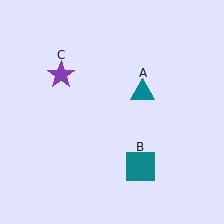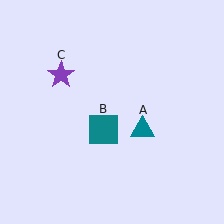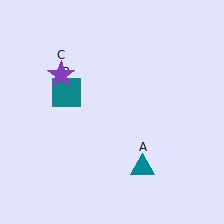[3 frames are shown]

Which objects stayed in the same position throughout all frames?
Purple star (object C) remained stationary.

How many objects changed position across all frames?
2 objects changed position: teal triangle (object A), teal square (object B).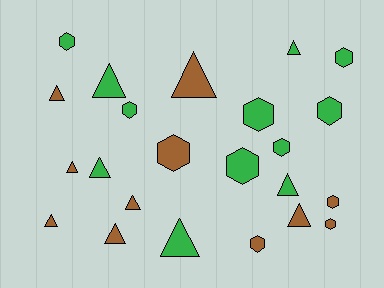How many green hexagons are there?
There are 7 green hexagons.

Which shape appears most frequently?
Triangle, with 12 objects.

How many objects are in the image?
There are 23 objects.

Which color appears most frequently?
Green, with 12 objects.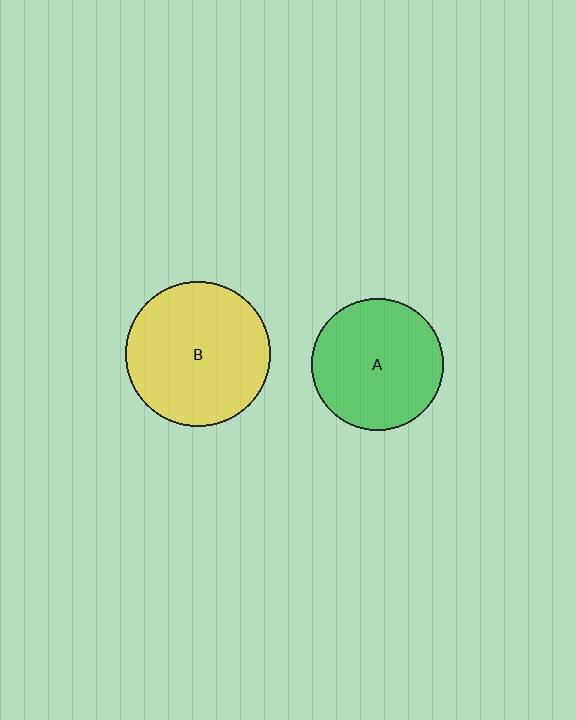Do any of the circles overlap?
No, none of the circles overlap.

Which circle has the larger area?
Circle B (yellow).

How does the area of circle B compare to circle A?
Approximately 1.2 times.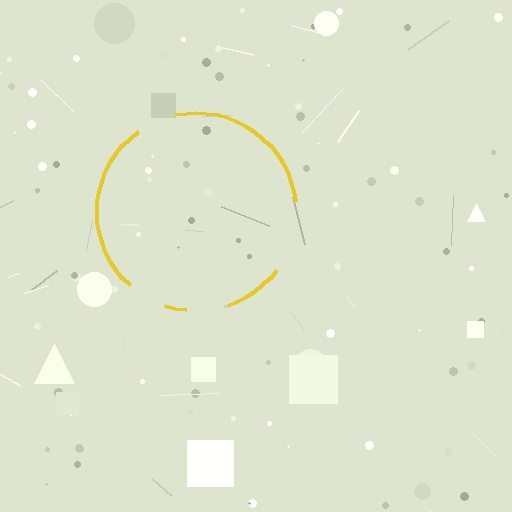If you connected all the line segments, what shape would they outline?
They would outline a circle.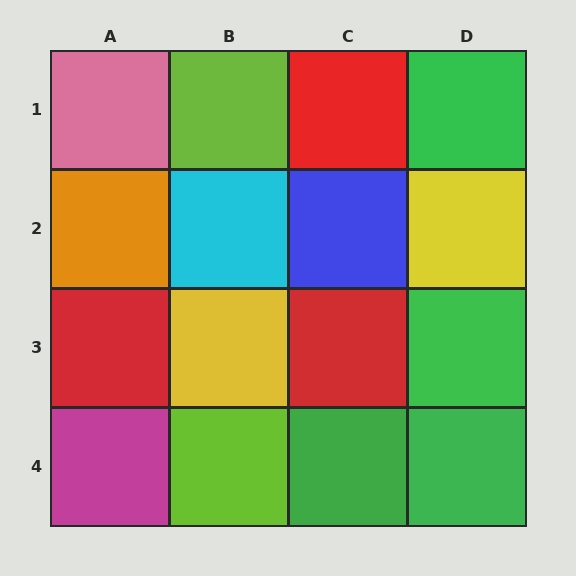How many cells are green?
4 cells are green.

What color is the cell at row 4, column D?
Green.